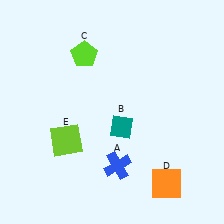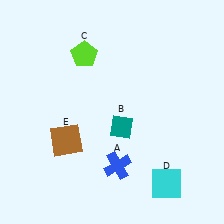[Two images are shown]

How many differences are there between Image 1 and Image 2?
There are 2 differences between the two images.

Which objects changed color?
D changed from orange to cyan. E changed from lime to brown.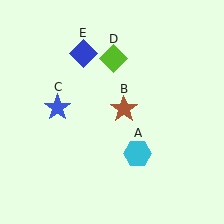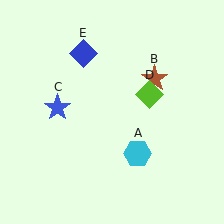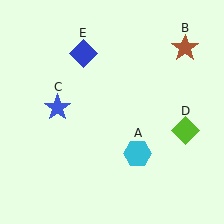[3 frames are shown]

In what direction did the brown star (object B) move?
The brown star (object B) moved up and to the right.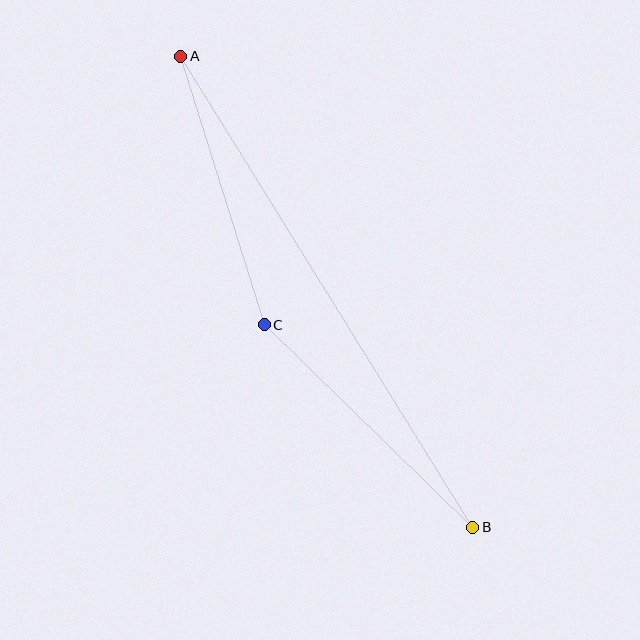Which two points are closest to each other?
Points A and C are closest to each other.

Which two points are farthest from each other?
Points A and B are farthest from each other.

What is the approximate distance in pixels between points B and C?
The distance between B and C is approximately 291 pixels.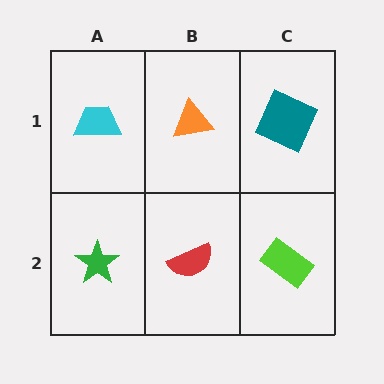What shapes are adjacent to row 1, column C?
A lime rectangle (row 2, column C), an orange triangle (row 1, column B).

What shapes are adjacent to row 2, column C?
A teal square (row 1, column C), a red semicircle (row 2, column B).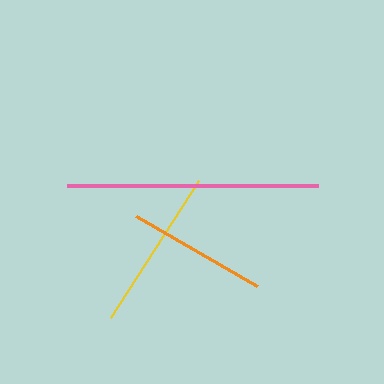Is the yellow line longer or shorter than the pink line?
The pink line is longer than the yellow line.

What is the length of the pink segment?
The pink segment is approximately 251 pixels long.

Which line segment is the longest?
The pink line is the longest at approximately 251 pixels.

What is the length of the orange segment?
The orange segment is approximately 140 pixels long.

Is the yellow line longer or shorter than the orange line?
The yellow line is longer than the orange line.